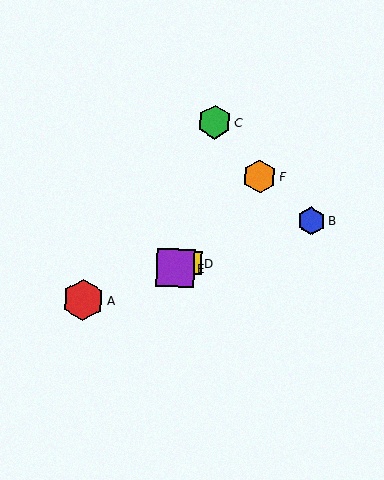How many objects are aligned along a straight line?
4 objects (A, B, D, E) are aligned along a straight line.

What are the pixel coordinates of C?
Object C is at (215, 122).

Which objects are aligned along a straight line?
Objects A, B, D, E are aligned along a straight line.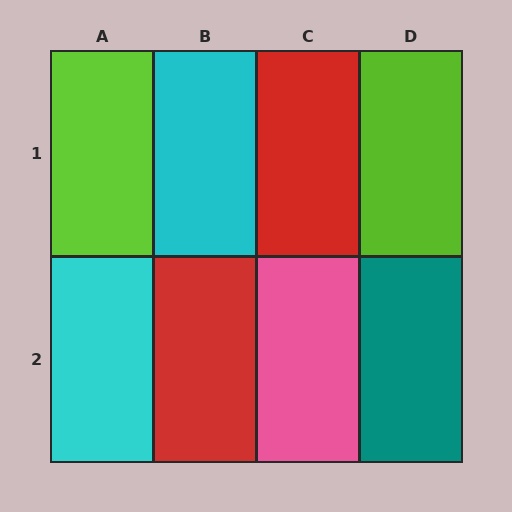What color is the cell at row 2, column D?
Teal.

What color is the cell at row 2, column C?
Pink.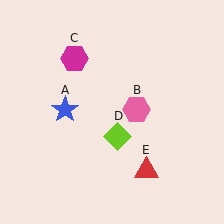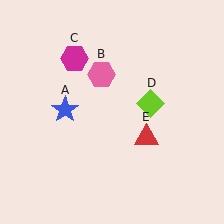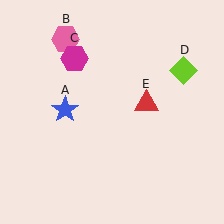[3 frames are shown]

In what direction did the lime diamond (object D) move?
The lime diamond (object D) moved up and to the right.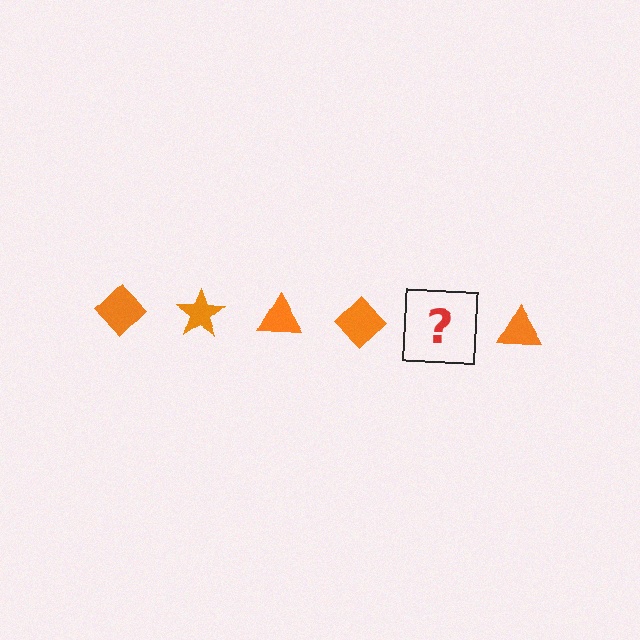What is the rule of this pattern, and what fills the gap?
The rule is that the pattern cycles through diamond, star, triangle shapes in orange. The gap should be filled with an orange star.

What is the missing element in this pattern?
The missing element is an orange star.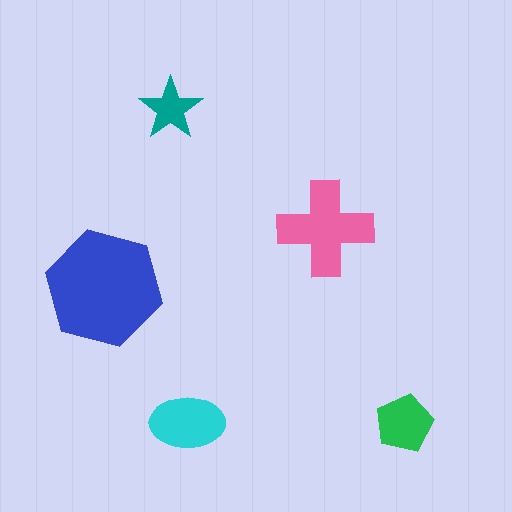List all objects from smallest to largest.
The teal star, the green pentagon, the cyan ellipse, the pink cross, the blue hexagon.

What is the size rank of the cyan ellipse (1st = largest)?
3rd.